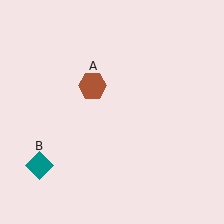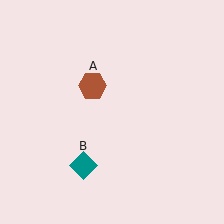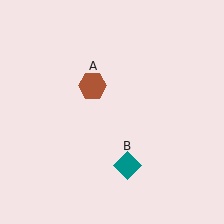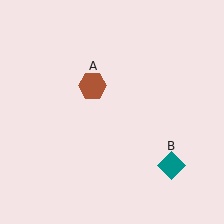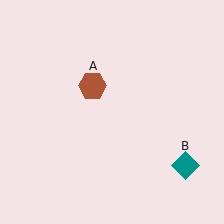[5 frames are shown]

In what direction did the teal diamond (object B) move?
The teal diamond (object B) moved right.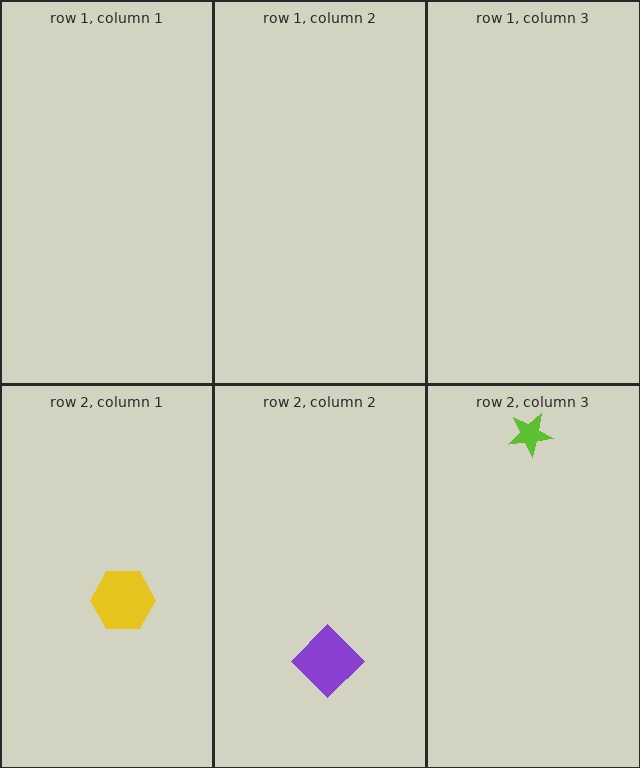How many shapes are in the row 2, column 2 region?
1.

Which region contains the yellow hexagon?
The row 2, column 1 region.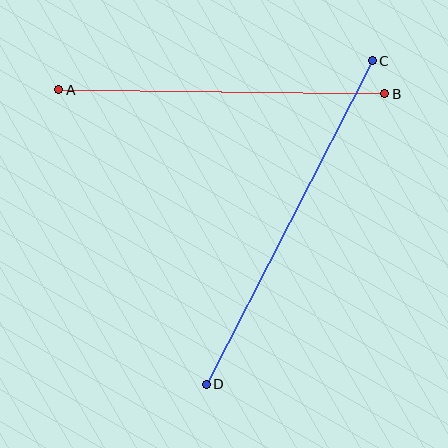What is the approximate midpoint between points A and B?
The midpoint is at approximately (222, 92) pixels.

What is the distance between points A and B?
The distance is approximately 326 pixels.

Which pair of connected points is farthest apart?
Points C and D are farthest apart.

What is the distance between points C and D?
The distance is approximately 364 pixels.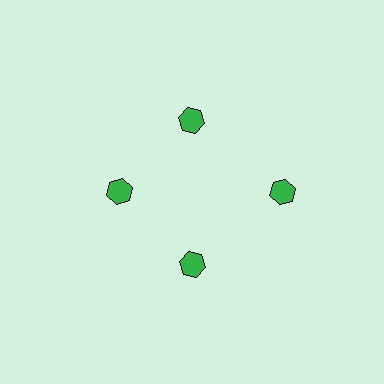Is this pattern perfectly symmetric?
No. The 4 green hexagons are arranged in a ring, but one element near the 3 o'clock position is pushed outward from the center, breaking the 4-fold rotational symmetry.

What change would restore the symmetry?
The symmetry would be restored by moving it inward, back onto the ring so that all 4 hexagons sit at equal angles and equal distance from the center.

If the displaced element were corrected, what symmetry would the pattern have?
It would have 4-fold rotational symmetry — the pattern would map onto itself every 90 degrees.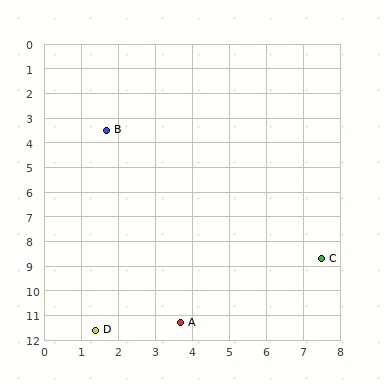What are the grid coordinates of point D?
Point D is at approximately (1.4, 11.6).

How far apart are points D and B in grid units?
Points D and B are about 8.1 grid units apart.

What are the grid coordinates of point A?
Point A is at approximately (3.7, 11.3).